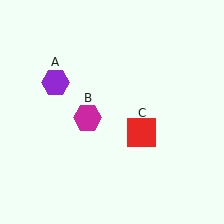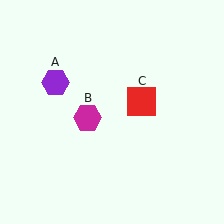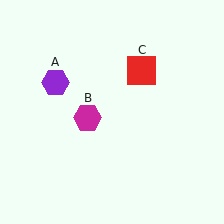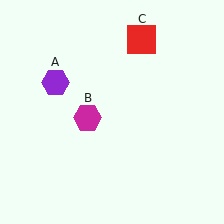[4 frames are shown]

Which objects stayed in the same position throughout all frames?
Purple hexagon (object A) and magenta hexagon (object B) remained stationary.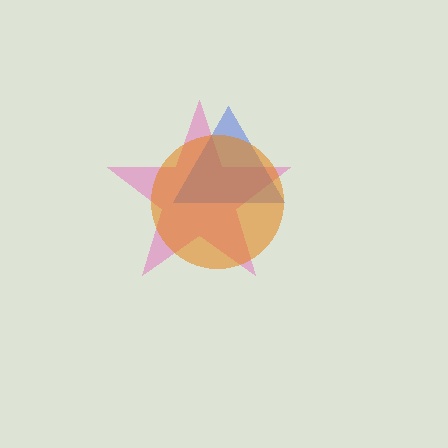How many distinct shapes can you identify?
There are 3 distinct shapes: a pink star, a blue triangle, an orange circle.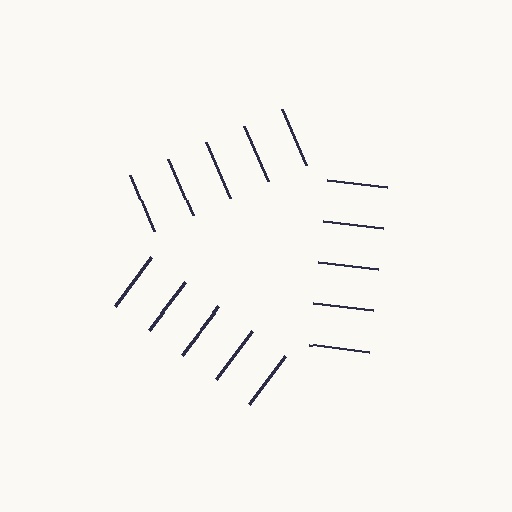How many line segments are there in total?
15 — 5 along each of the 3 edges.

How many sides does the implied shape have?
3 sides — the line-ends trace a triangle.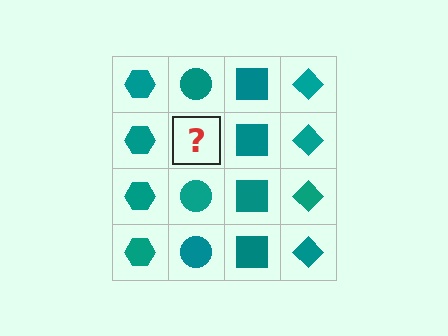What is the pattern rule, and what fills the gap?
The rule is that each column has a consistent shape. The gap should be filled with a teal circle.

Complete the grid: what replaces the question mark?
The question mark should be replaced with a teal circle.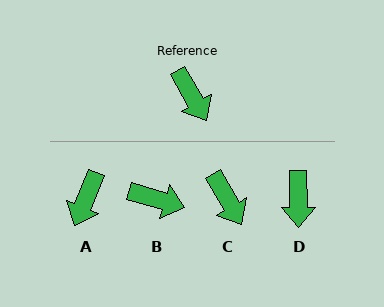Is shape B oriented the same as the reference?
No, it is off by about 44 degrees.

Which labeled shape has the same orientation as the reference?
C.